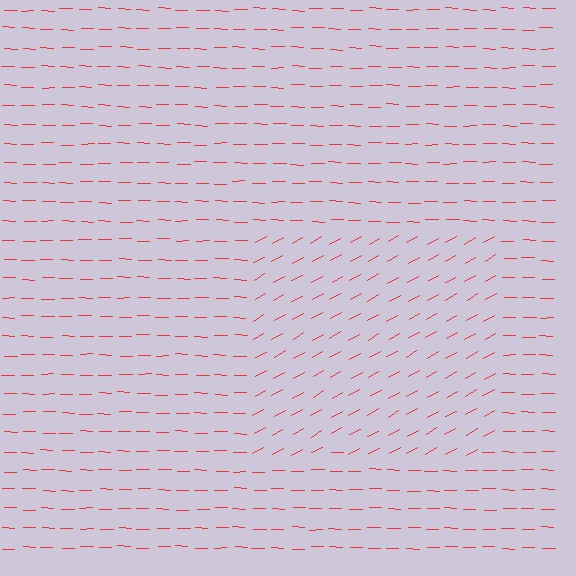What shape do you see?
I see a rectangle.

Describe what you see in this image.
The image is filled with small red line segments. A rectangle region in the image has lines oriented differently from the surrounding lines, creating a visible texture boundary.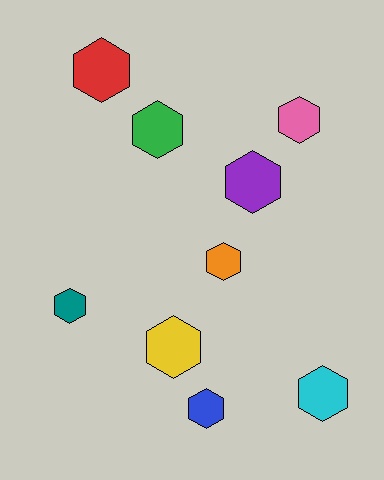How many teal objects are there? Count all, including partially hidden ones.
There is 1 teal object.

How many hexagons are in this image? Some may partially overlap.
There are 9 hexagons.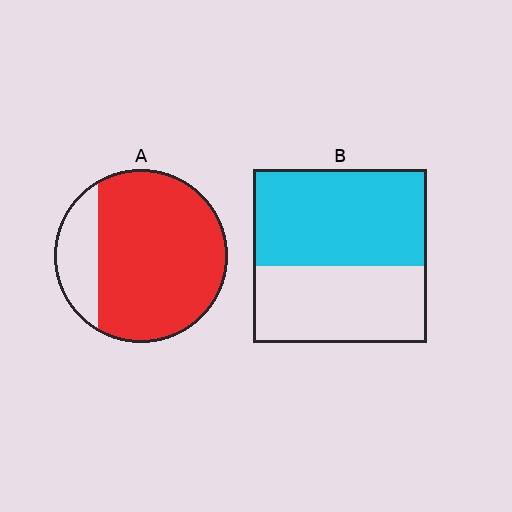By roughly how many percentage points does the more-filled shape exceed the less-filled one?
By roughly 25 percentage points (A over B).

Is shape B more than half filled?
Yes.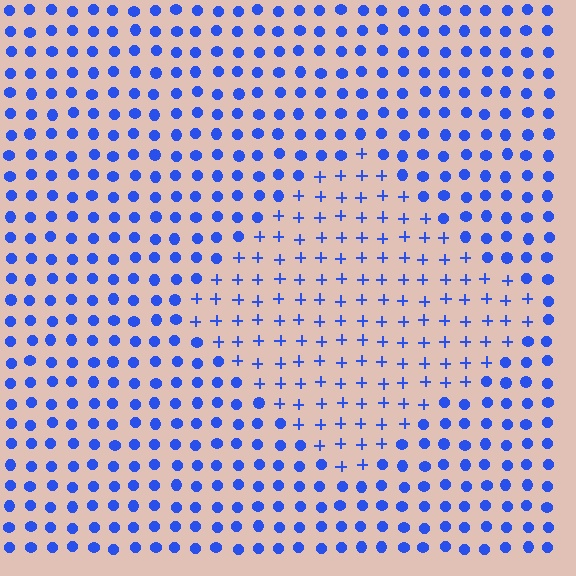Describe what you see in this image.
The image is filled with small blue elements arranged in a uniform grid. A diamond-shaped region contains plus signs, while the surrounding area contains circles. The boundary is defined purely by the change in element shape.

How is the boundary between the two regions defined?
The boundary is defined by a change in element shape: plus signs inside vs. circles outside. All elements share the same color and spacing.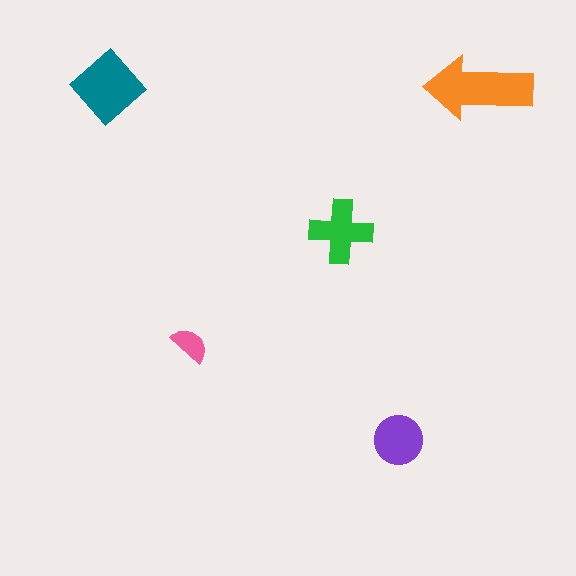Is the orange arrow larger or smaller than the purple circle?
Larger.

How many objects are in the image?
There are 5 objects in the image.